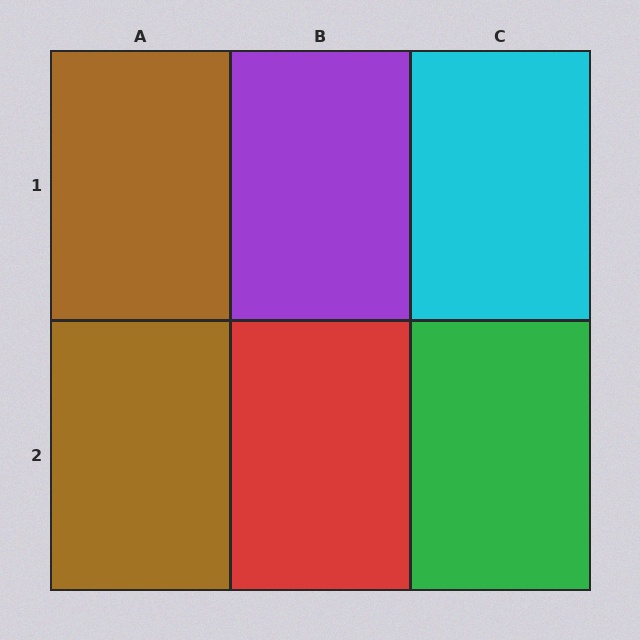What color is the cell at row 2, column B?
Red.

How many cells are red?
1 cell is red.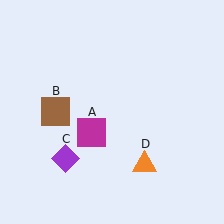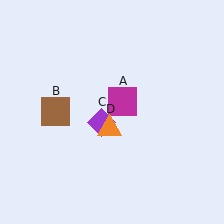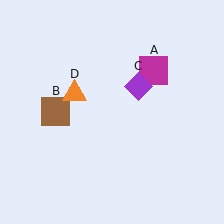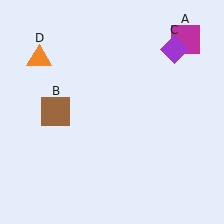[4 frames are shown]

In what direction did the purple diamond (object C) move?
The purple diamond (object C) moved up and to the right.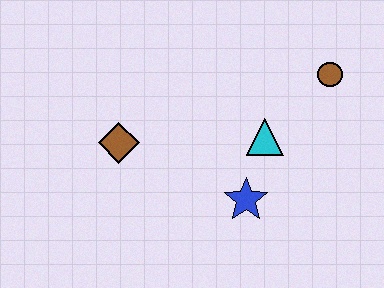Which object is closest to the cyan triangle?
The blue star is closest to the cyan triangle.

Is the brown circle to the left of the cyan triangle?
No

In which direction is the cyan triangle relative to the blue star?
The cyan triangle is above the blue star.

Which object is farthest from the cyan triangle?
The brown diamond is farthest from the cyan triangle.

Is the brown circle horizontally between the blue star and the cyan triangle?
No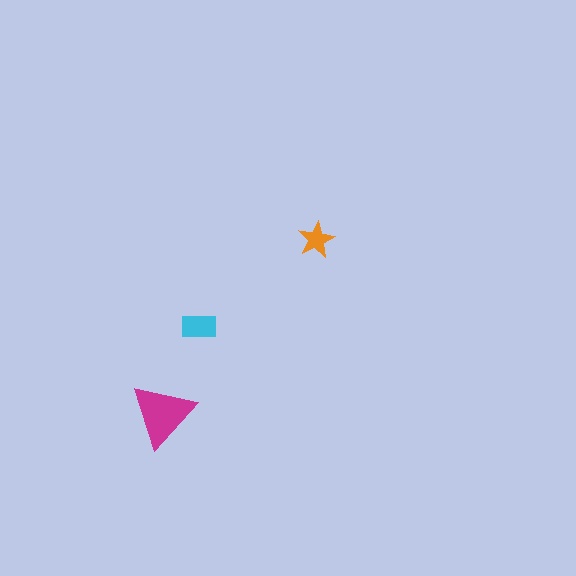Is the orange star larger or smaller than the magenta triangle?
Smaller.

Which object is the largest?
The magenta triangle.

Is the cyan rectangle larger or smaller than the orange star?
Larger.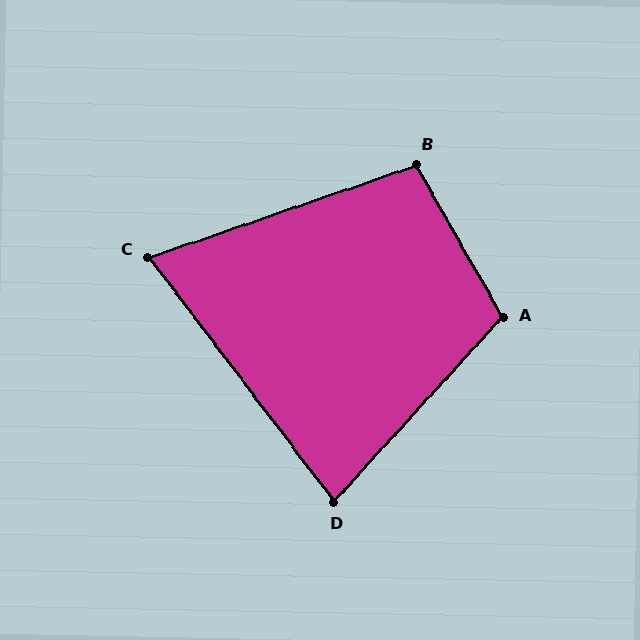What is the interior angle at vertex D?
Approximately 80 degrees (acute).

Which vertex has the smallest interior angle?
C, at approximately 72 degrees.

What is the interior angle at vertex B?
Approximately 100 degrees (obtuse).